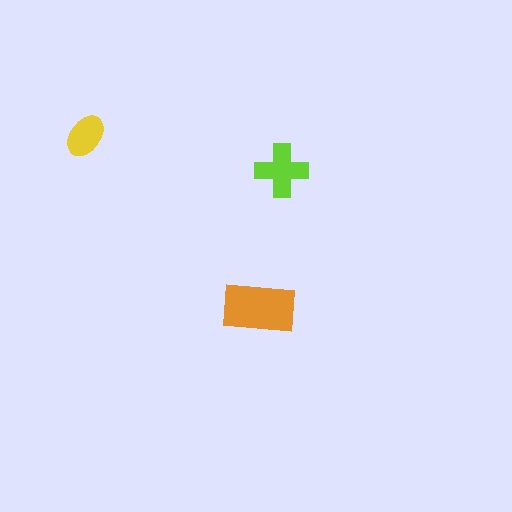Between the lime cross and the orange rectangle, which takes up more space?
The orange rectangle.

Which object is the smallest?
The yellow ellipse.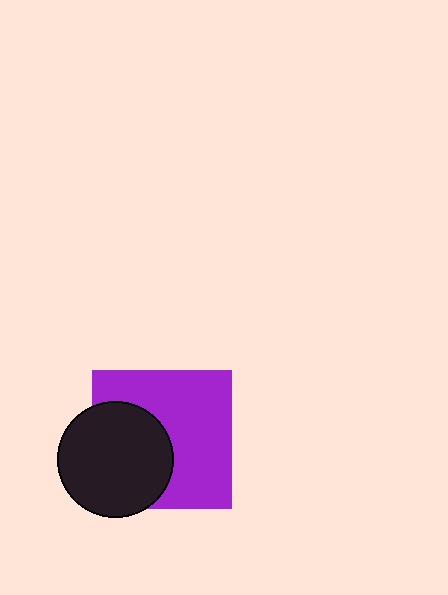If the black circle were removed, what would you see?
You would see the complete purple square.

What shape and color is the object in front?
The object in front is a black circle.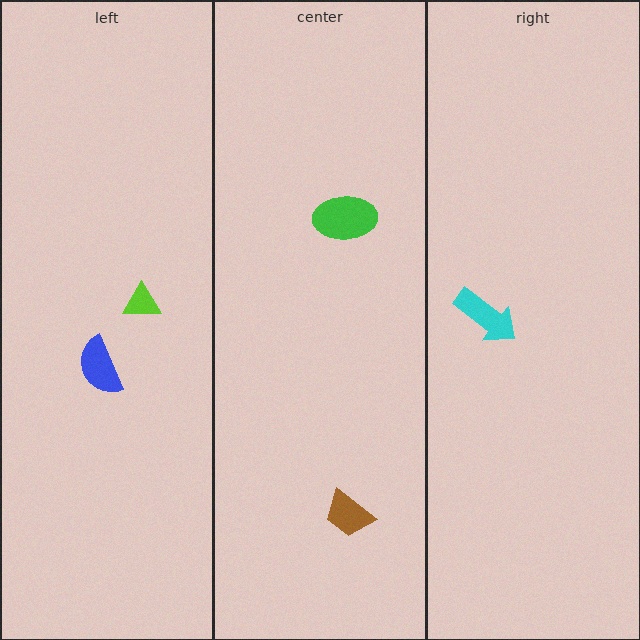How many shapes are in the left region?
2.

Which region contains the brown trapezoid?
The center region.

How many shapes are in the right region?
1.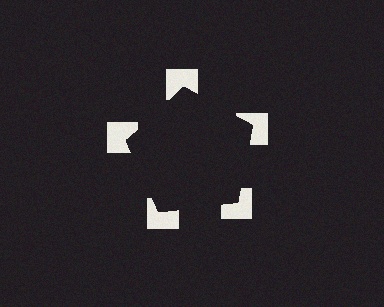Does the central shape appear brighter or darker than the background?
It typically appears slightly darker than the background, even though no actual brightness change is drawn.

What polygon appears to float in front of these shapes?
An illusory pentagon — its edges are inferred from the aligned wedge cuts in the notched squares, not physically drawn.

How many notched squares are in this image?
There are 5 — one at each vertex of the illusory pentagon.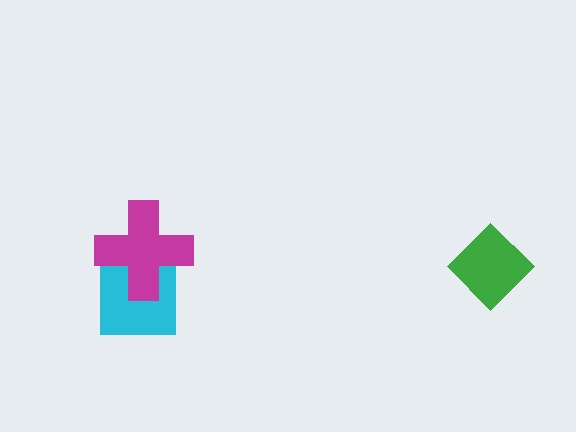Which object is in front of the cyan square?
The magenta cross is in front of the cyan square.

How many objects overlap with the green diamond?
0 objects overlap with the green diamond.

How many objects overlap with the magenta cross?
1 object overlaps with the magenta cross.